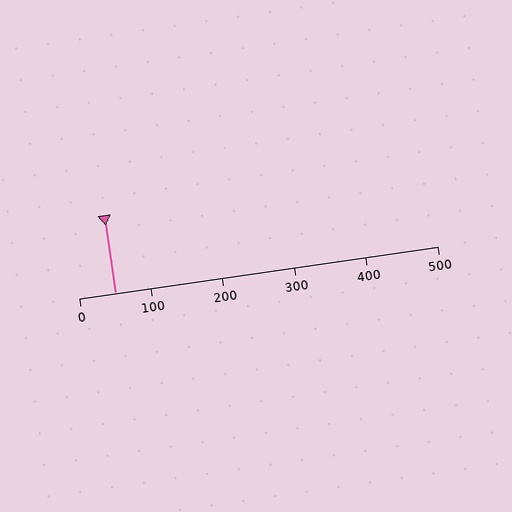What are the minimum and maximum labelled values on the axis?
The axis runs from 0 to 500.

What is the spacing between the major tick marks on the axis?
The major ticks are spaced 100 apart.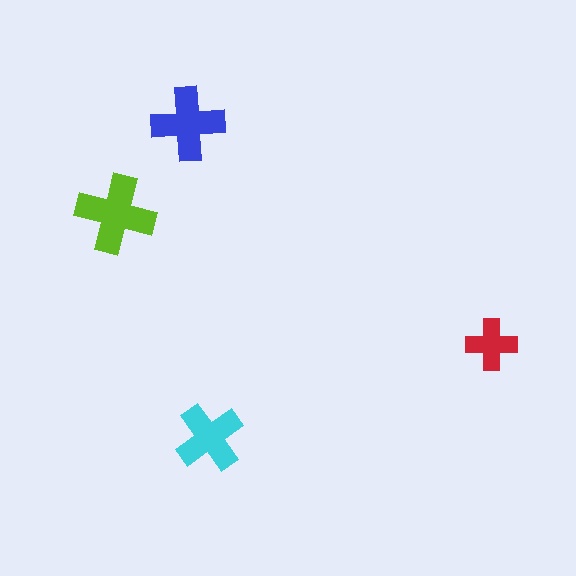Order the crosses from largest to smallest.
the lime one, the blue one, the cyan one, the red one.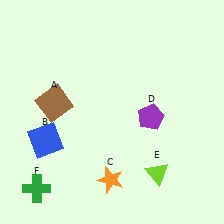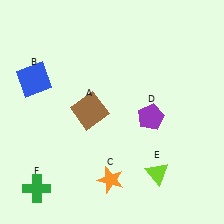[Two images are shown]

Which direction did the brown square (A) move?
The brown square (A) moved right.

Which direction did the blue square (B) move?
The blue square (B) moved up.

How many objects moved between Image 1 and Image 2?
2 objects moved between the two images.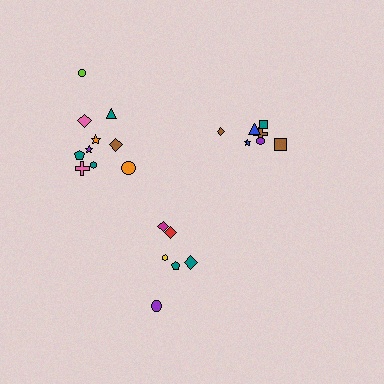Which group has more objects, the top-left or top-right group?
The top-left group.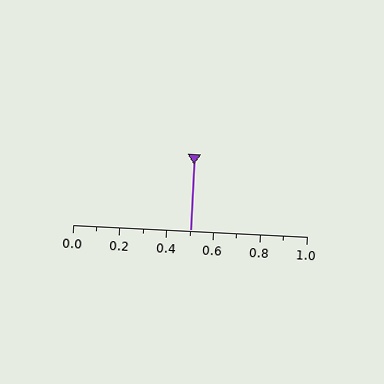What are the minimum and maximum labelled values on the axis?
The axis runs from 0.0 to 1.0.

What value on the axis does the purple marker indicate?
The marker indicates approximately 0.5.